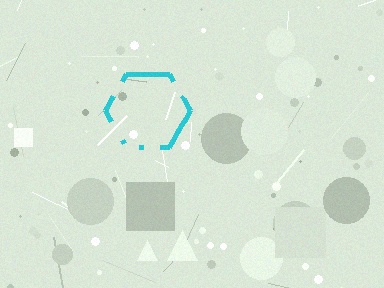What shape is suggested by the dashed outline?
The dashed outline suggests a hexagon.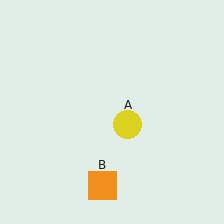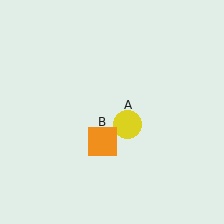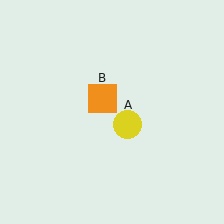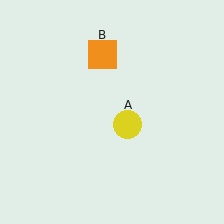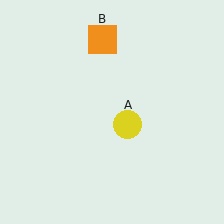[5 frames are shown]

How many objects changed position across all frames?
1 object changed position: orange square (object B).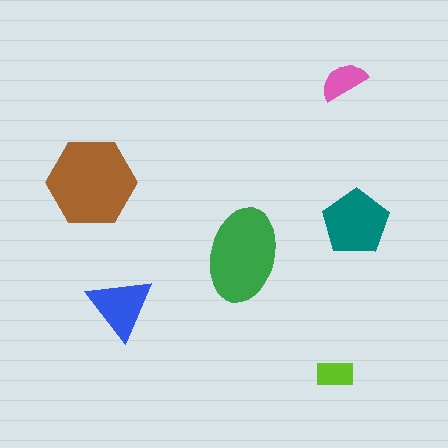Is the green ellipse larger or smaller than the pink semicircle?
Larger.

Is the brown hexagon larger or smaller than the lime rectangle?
Larger.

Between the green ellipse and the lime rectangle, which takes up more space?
The green ellipse.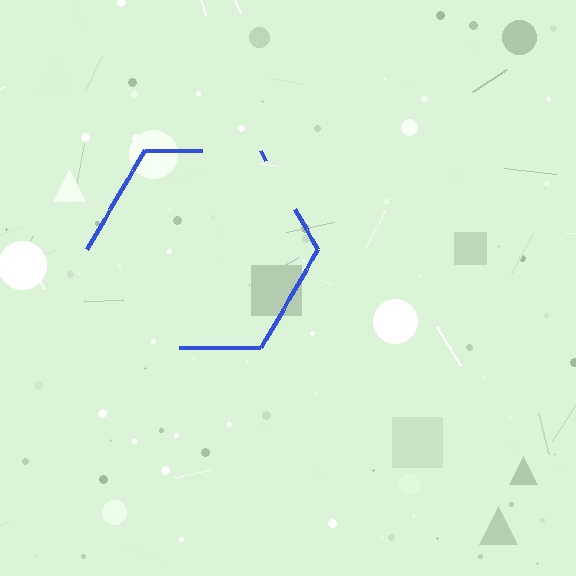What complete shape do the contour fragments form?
The contour fragments form a hexagon.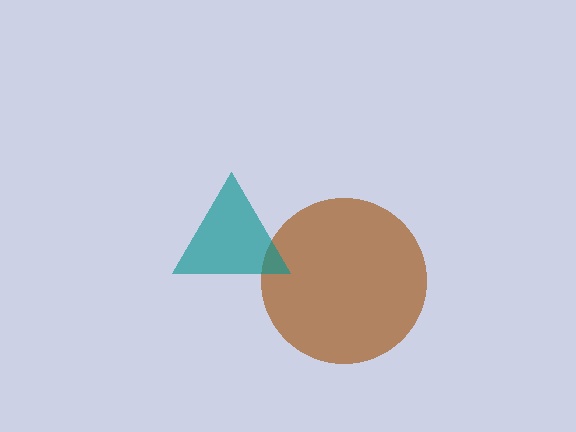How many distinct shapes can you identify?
There are 2 distinct shapes: a brown circle, a teal triangle.